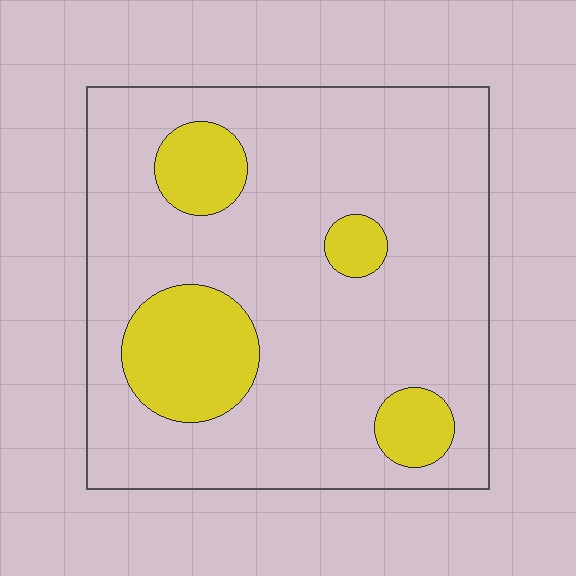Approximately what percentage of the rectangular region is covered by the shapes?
Approximately 20%.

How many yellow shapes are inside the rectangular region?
4.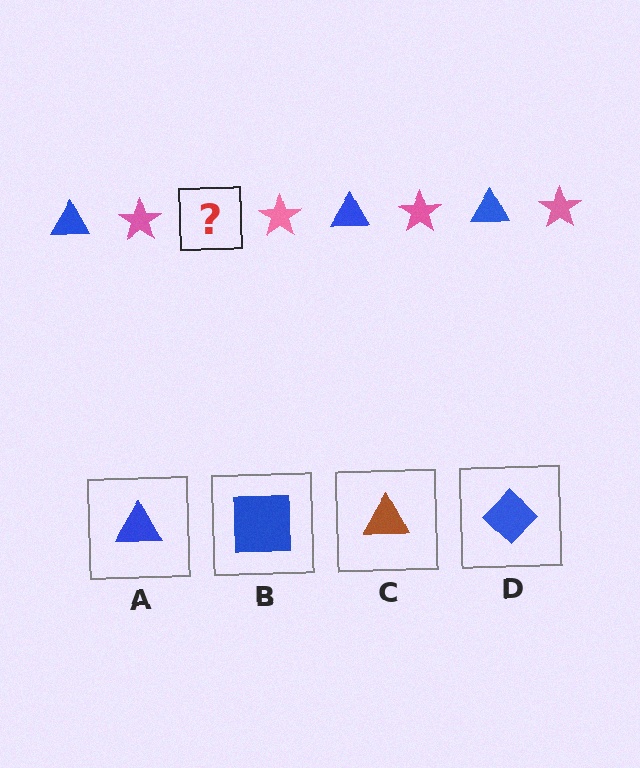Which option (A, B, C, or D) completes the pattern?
A.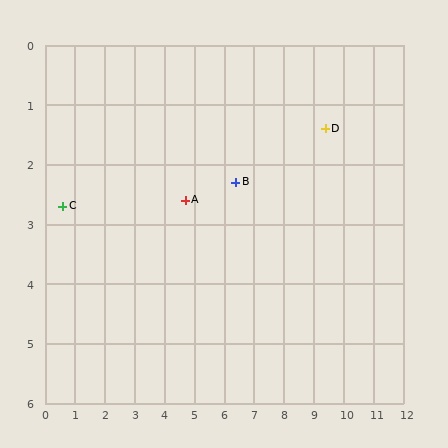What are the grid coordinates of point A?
Point A is at approximately (4.7, 2.6).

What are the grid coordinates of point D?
Point D is at approximately (9.4, 1.4).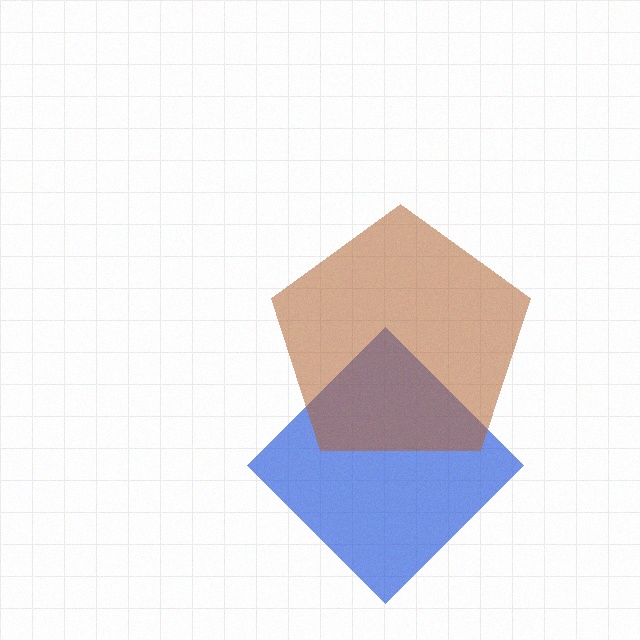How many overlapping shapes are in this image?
There are 2 overlapping shapes in the image.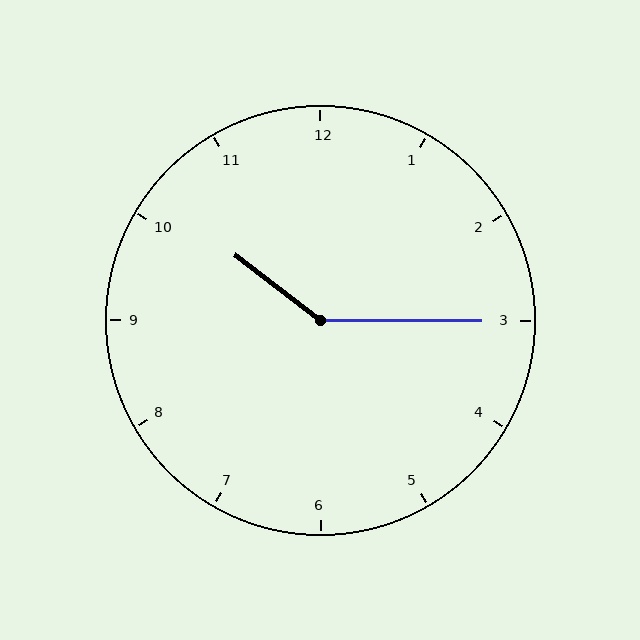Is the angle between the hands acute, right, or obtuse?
It is obtuse.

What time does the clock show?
10:15.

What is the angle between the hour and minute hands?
Approximately 142 degrees.